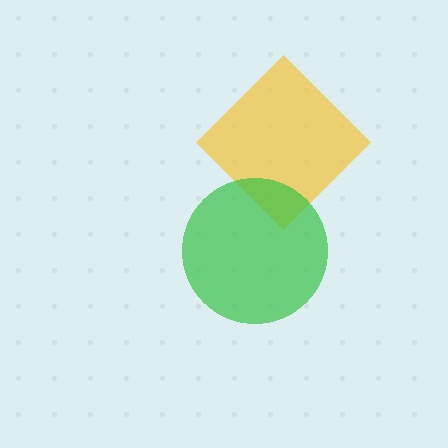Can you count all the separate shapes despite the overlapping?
Yes, there are 2 separate shapes.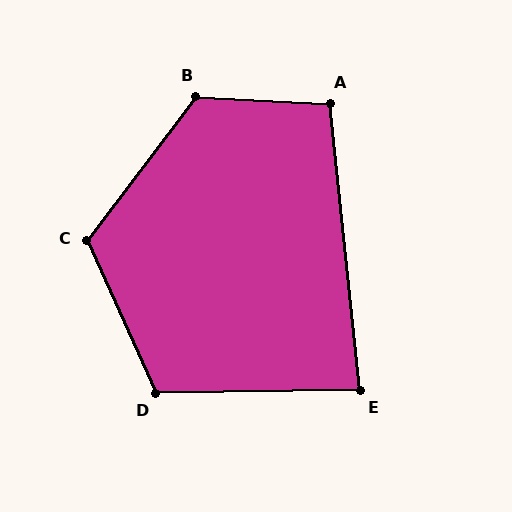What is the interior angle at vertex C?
Approximately 119 degrees (obtuse).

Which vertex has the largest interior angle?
B, at approximately 125 degrees.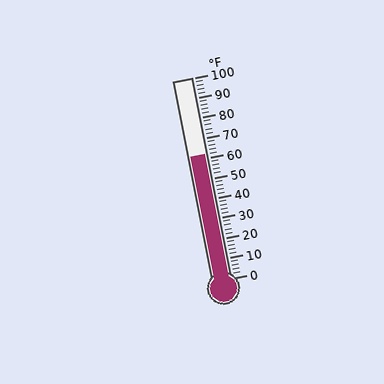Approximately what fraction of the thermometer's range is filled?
The thermometer is filled to approximately 60% of its range.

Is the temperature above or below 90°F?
The temperature is below 90°F.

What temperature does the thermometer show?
The thermometer shows approximately 62°F.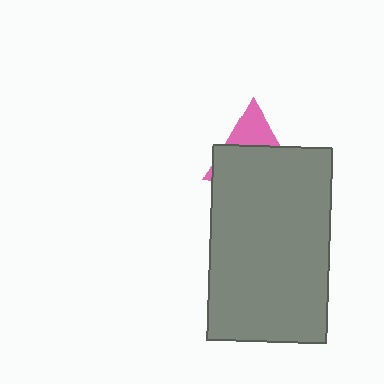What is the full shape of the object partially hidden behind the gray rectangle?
The partially hidden object is a pink triangle.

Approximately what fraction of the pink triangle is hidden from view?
Roughly 65% of the pink triangle is hidden behind the gray rectangle.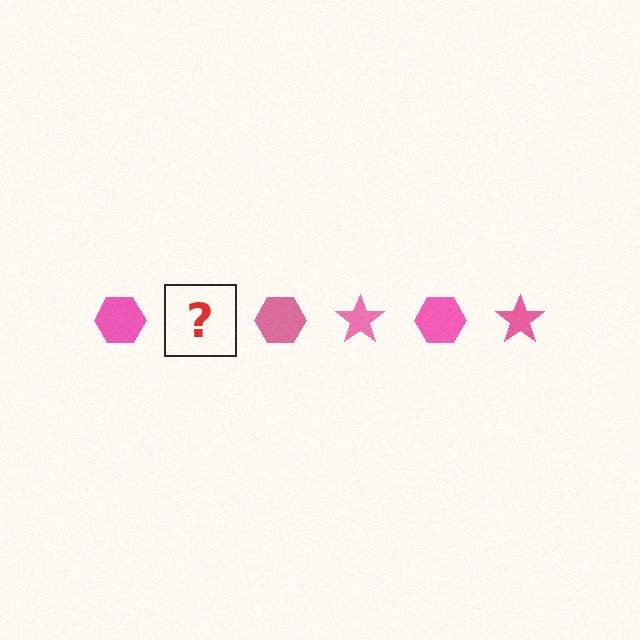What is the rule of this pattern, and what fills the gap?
The rule is that the pattern cycles through hexagon, star shapes in pink. The gap should be filled with a pink star.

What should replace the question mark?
The question mark should be replaced with a pink star.